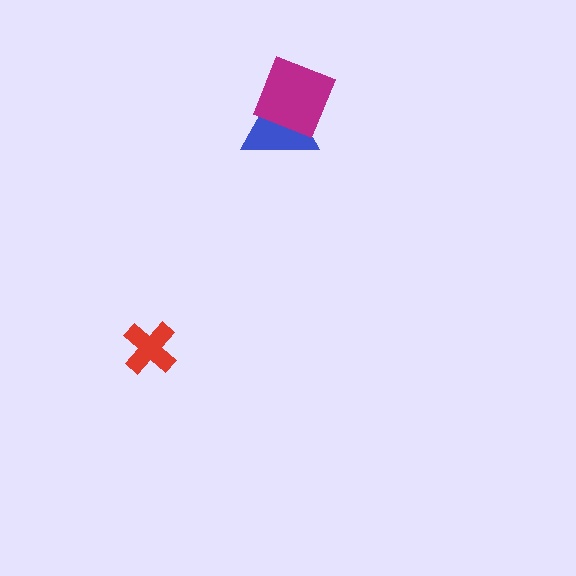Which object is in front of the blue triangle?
The magenta square is in front of the blue triangle.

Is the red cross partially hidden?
No, no other shape covers it.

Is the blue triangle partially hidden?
Yes, it is partially covered by another shape.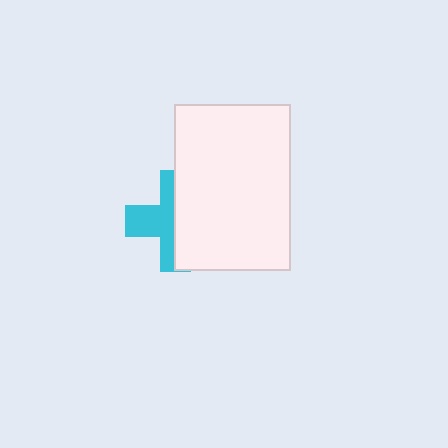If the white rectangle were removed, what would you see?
You would see the complete cyan cross.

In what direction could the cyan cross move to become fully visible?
The cyan cross could move left. That would shift it out from behind the white rectangle entirely.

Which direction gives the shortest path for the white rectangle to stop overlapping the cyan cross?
Moving right gives the shortest separation.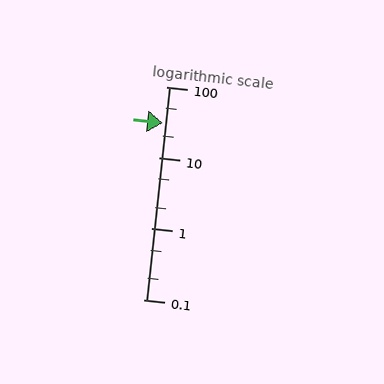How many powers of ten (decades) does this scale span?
The scale spans 3 decades, from 0.1 to 100.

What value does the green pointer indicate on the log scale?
The pointer indicates approximately 31.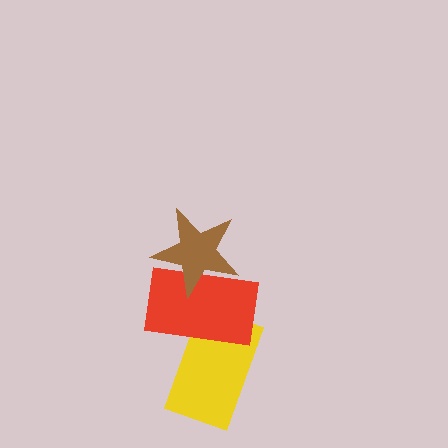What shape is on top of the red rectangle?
The brown star is on top of the red rectangle.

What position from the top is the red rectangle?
The red rectangle is 2nd from the top.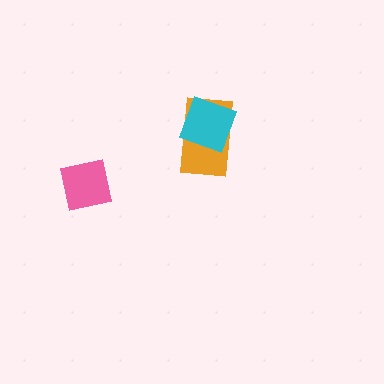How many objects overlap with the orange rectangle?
1 object overlaps with the orange rectangle.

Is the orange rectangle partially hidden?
Yes, it is partially covered by another shape.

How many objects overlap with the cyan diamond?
1 object overlaps with the cyan diamond.